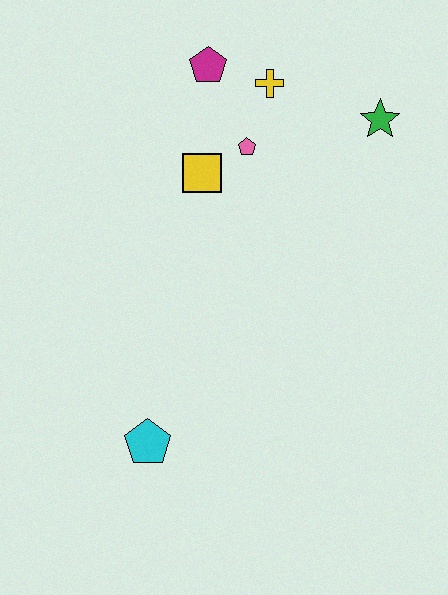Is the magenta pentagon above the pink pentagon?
Yes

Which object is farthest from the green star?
The cyan pentagon is farthest from the green star.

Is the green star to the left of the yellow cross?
No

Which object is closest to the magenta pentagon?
The yellow cross is closest to the magenta pentagon.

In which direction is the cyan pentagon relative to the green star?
The cyan pentagon is below the green star.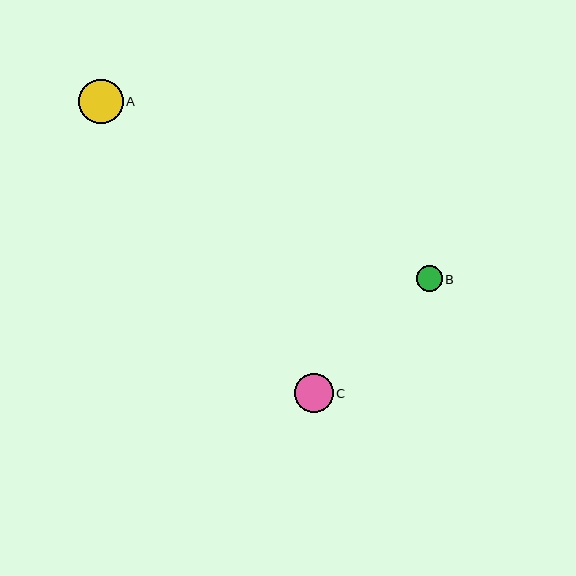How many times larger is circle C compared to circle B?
Circle C is approximately 1.5 times the size of circle B.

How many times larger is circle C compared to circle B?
Circle C is approximately 1.5 times the size of circle B.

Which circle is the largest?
Circle A is the largest with a size of approximately 44 pixels.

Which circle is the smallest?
Circle B is the smallest with a size of approximately 26 pixels.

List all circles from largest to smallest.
From largest to smallest: A, C, B.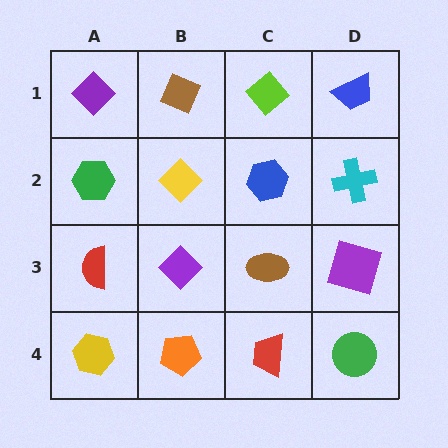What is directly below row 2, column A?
A red semicircle.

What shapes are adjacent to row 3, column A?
A green hexagon (row 2, column A), a yellow hexagon (row 4, column A), a purple diamond (row 3, column B).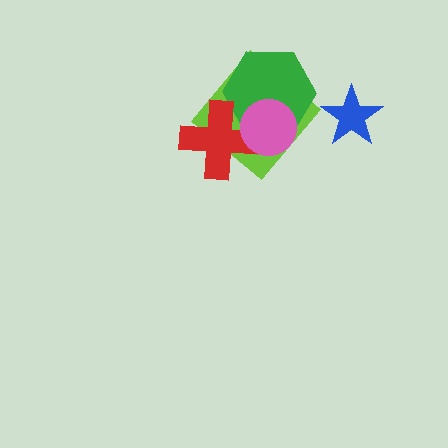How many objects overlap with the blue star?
0 objects overlap with the blue star.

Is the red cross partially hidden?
Yes, it is partially covered by another shape.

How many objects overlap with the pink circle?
3 objects overlap with the pink circle.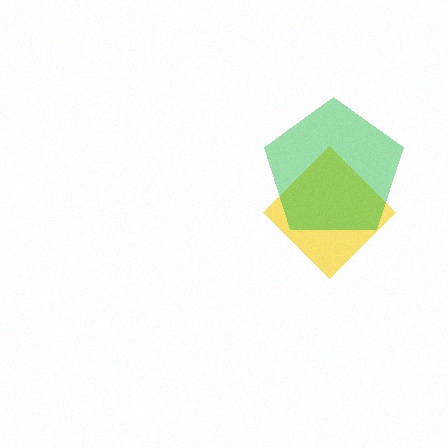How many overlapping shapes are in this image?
There are 2 overlapping shapes in the image.